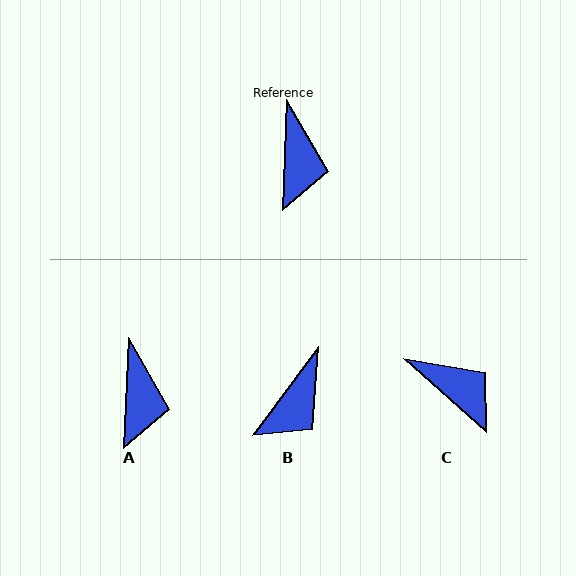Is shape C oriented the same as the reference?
No, it is off by about 50 degrees.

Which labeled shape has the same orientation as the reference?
A.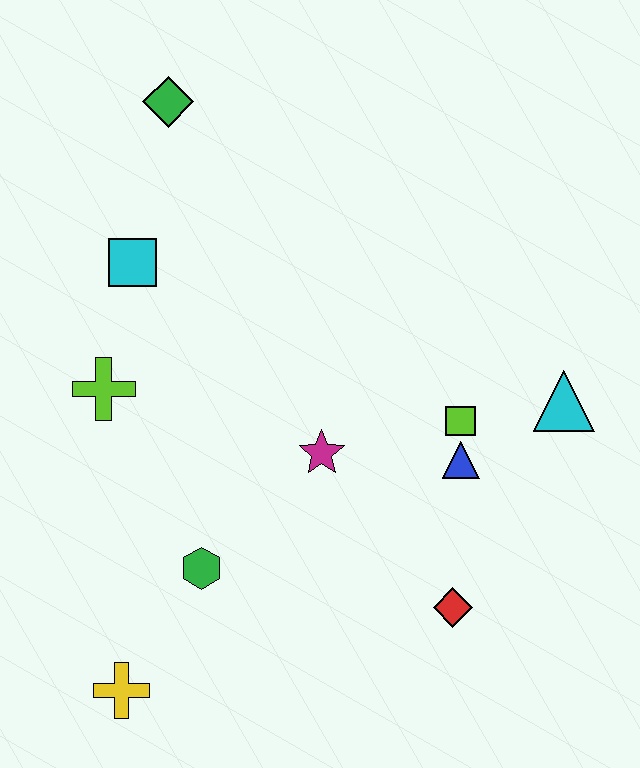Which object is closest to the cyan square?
The lime cross is closest to the cyan square.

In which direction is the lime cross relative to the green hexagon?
The lime cross is above the green hexagon.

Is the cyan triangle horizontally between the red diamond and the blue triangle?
No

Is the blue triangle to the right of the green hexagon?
Yes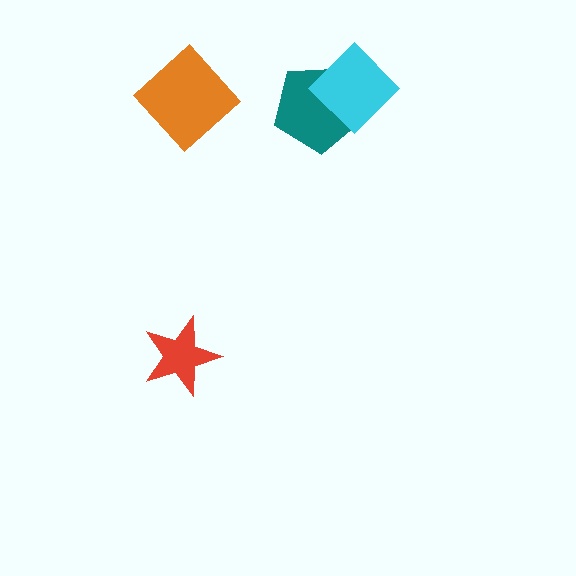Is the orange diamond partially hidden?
No, no other shape covers it.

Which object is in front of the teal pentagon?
The cyan diamond is in front of the teal pentagon.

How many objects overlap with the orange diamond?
0 objects overlap with the orange diamond.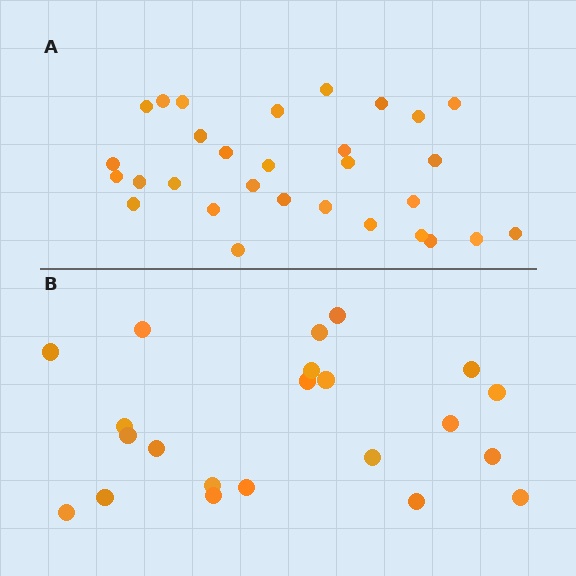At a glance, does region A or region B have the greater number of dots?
Region A (the top region) has more dots.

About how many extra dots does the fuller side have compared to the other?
Region A has roughly 8 or so more dots than region B.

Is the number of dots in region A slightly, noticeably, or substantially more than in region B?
Region A has noticeably more, but not dramatically so. The ratio is roughly 1.4 to 1.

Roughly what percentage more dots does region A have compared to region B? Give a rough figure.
About 35% more.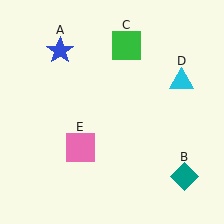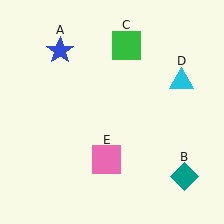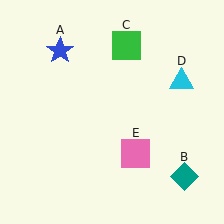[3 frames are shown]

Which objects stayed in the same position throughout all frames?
Blue star (object A) and teal diamond (object B) and green square (object C) and cyan triangle (object D) remained stationary.